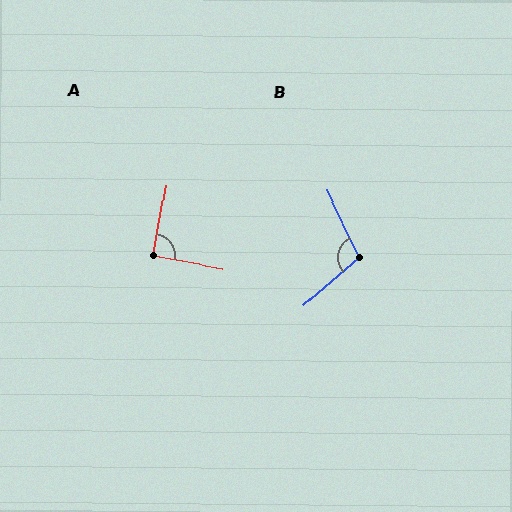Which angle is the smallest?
A, at approximately 90 degrees.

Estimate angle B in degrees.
Approximately 105 degrees.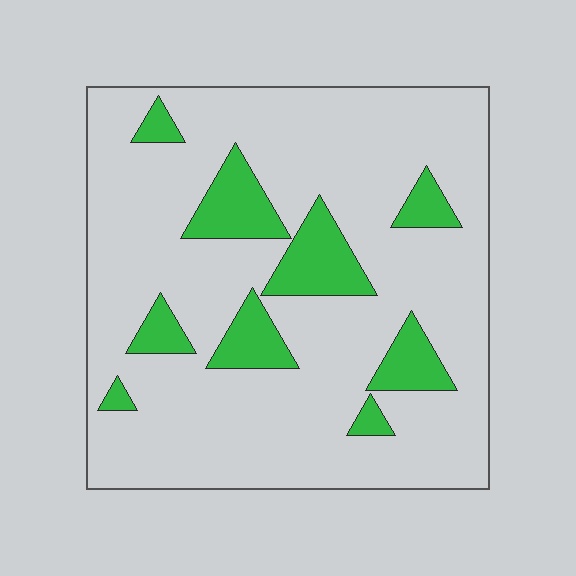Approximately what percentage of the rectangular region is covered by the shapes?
Approximately 15%.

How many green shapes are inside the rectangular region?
9.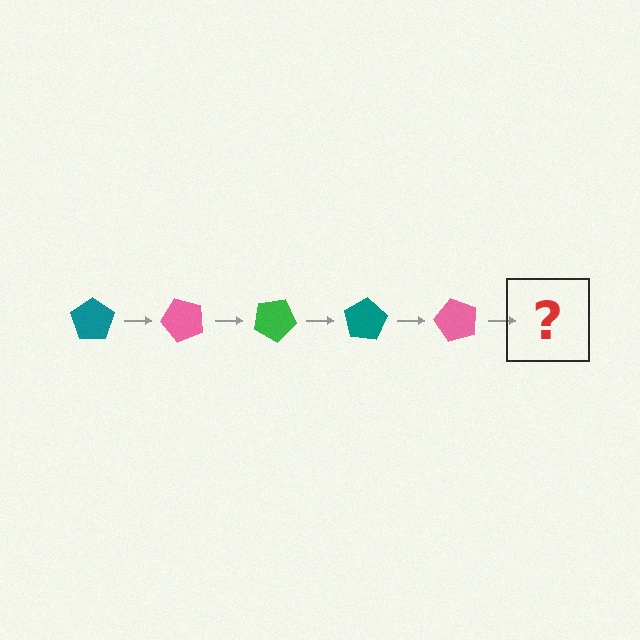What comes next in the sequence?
The next element should be a green pentagon, rotated 250 degrees from the start.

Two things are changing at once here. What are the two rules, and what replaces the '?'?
The two rules are that it rotates 50 degrees each step and the color cycles through teal, pink, and green. The '?' should be a green pentagon, rotated 250 degrees from the start.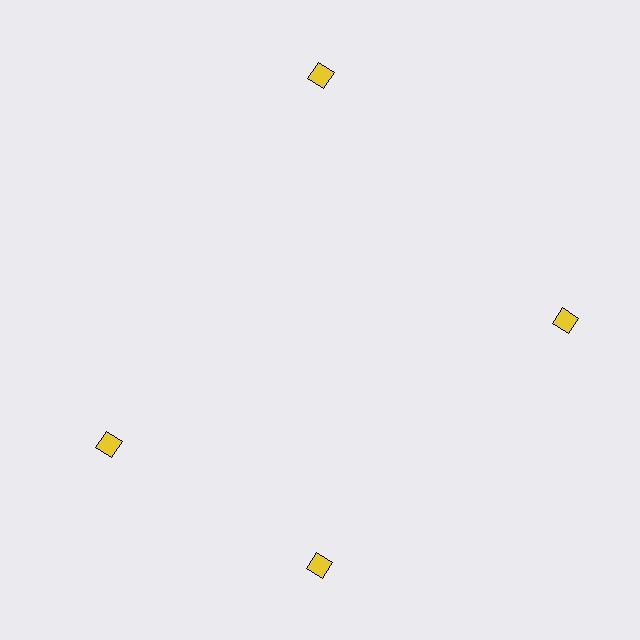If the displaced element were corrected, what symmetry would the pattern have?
It would have 4-fold rotational symmetry — the pattern would map onto itself every 90 degrees.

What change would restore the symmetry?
The symmetry would be restored by rotating it back into even spacing with its neighbors so that all 4 diamonds sit at equal angles and equal distance from the center.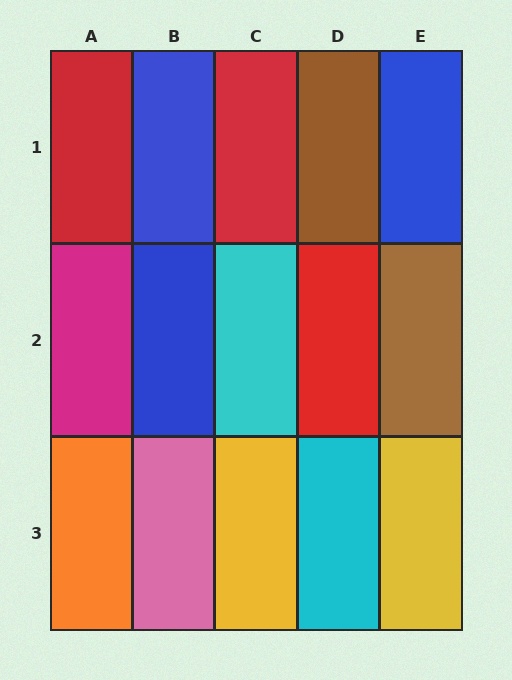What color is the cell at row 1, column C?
Red.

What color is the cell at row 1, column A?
Red.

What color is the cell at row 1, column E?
Blue.